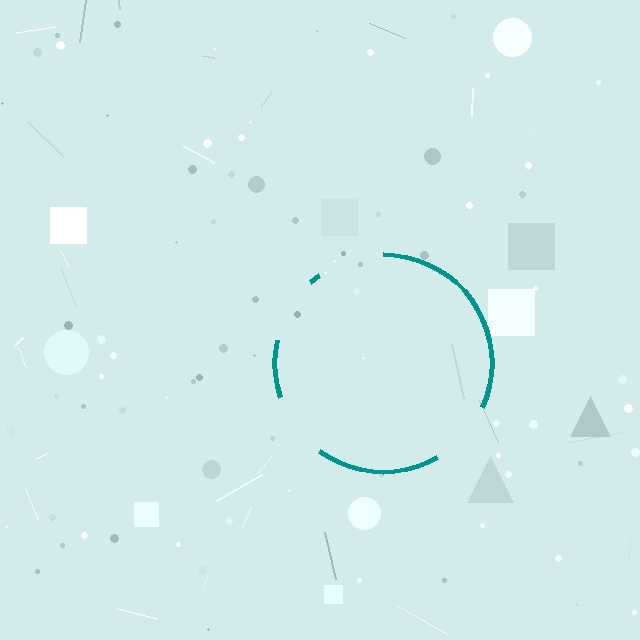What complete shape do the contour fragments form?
The contour fragments form a circle.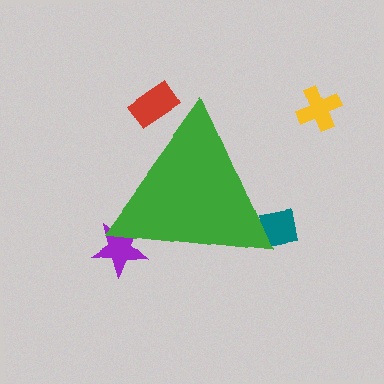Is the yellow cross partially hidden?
No, the yellow cross is fully visible.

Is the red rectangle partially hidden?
Yes, the red rectangle is partially hidden behind the green triangle.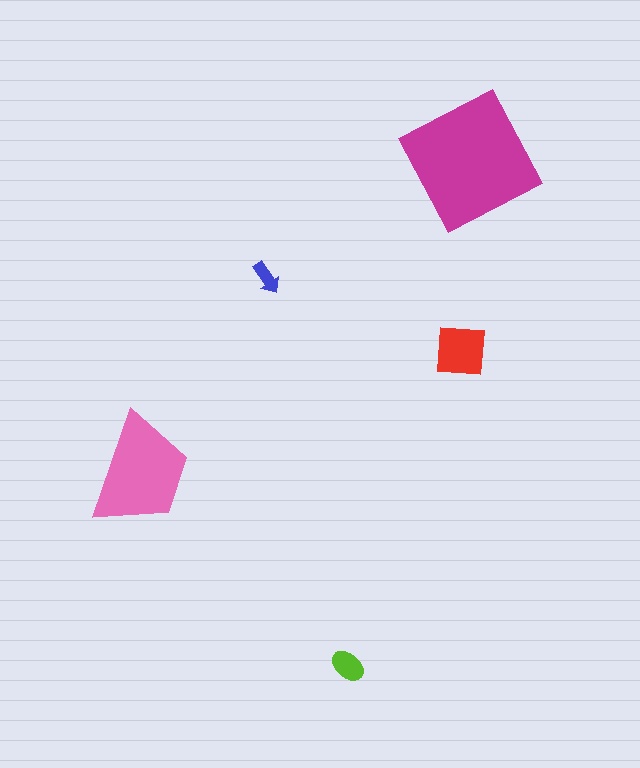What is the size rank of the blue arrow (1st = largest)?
5th.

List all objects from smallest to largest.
The blue arrow, the lime ellipse, the red square, the pink trapezoid, the magenta square.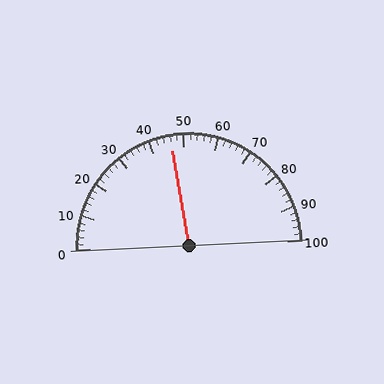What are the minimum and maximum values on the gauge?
The gauge ranges from 0 to 100.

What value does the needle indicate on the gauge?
The needle indicates approximately 46.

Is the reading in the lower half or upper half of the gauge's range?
The reading is in the lower half of the range (0 to 100).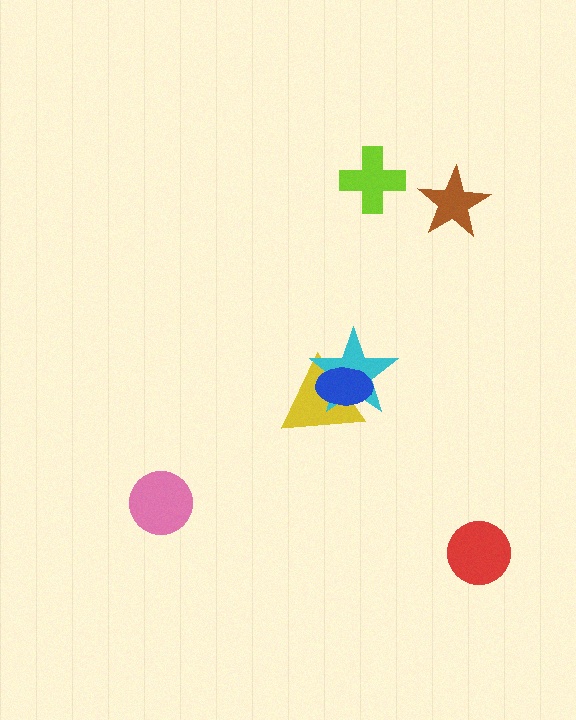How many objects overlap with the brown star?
0 objects overlap with the brown star.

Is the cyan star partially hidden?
Yes, it is partially covered by another shape.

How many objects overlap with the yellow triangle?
2 objects overlap with the yellow triangle.